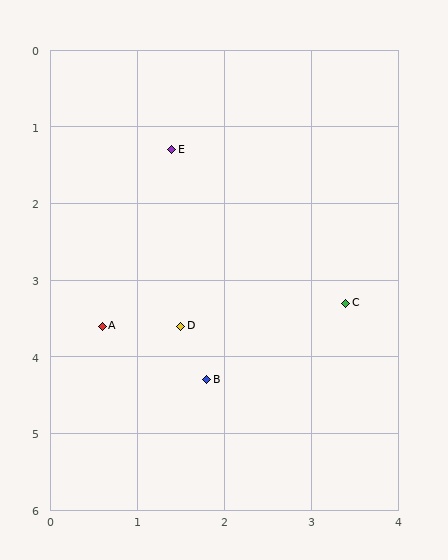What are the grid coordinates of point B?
Point B is at approximately (1.8, 4.3).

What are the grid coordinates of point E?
Point E is at approximately (1.4, 1.3).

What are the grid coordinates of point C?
Point C is at approximately (3.4, 3.3).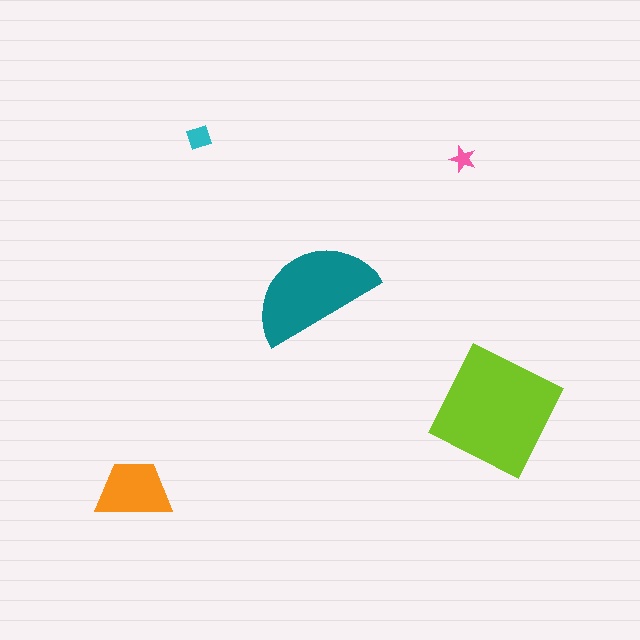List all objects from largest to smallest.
The lime square, the teal semicircle, the orange trapezoid, the cyan diamond, the pink star.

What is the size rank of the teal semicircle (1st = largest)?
2nd.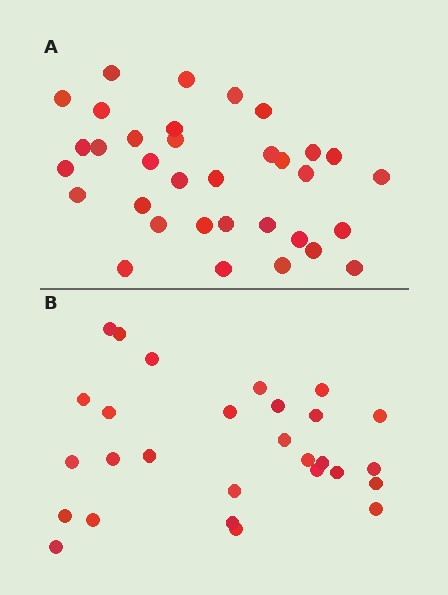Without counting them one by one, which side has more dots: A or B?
Region A (the top region) has more dots.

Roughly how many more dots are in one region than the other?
Region A has about 6 more dots than region B.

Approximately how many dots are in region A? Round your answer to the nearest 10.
About 30 dots. (The exact count is 34, which rounds to 30.)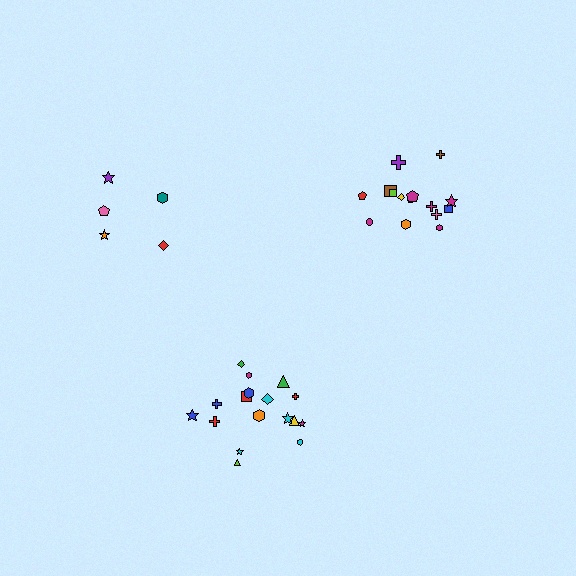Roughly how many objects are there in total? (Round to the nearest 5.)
Roughly 40 objects in total.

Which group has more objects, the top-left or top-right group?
The top-right group.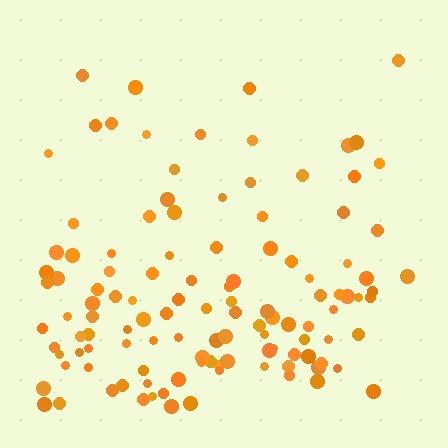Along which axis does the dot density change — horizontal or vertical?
Vertical.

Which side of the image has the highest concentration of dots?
The bottom.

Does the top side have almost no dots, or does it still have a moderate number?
Still a moderate number, just noticeably fewer than the bottom.